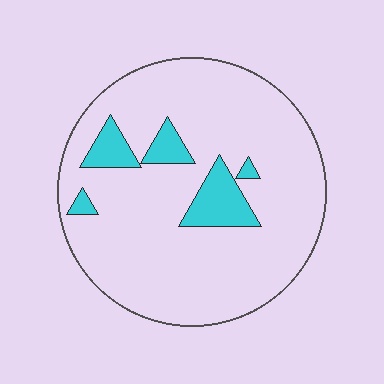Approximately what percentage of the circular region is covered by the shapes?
Approximately 10%.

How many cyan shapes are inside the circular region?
5.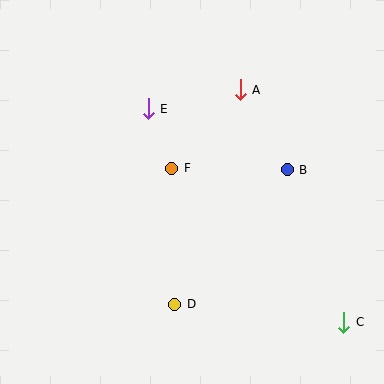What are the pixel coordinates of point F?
Point F is at (172, 168).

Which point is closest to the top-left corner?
Point E is closest to the top-left corner.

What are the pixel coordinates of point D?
Point D is at (175, 304).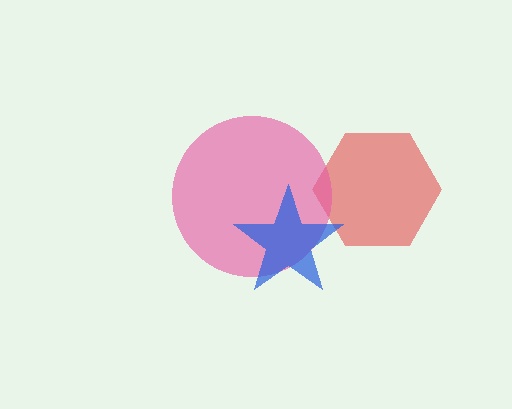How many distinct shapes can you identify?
There are 3 distinct shapes: a red hexagon, a pink circle, a blue star.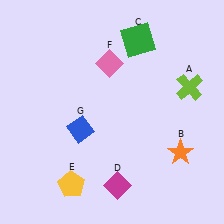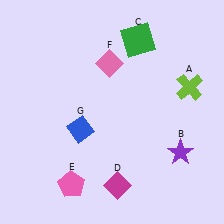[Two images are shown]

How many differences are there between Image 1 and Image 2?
There are 2 differences between the two images.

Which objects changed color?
B changed from orange to purple. E changed from yellow to pink.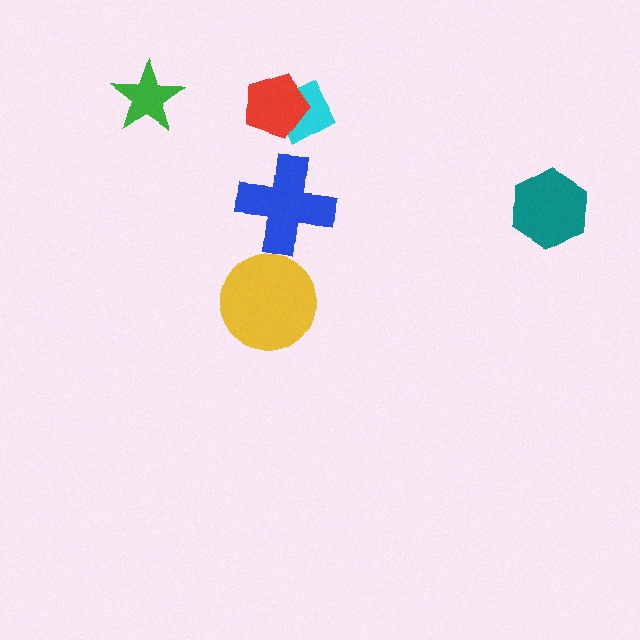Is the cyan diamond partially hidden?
Yes, it is partially covered by another shape.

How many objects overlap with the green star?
0 objects overlap with the green star.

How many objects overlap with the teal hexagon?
0 objects overlap with the teal hexagon.